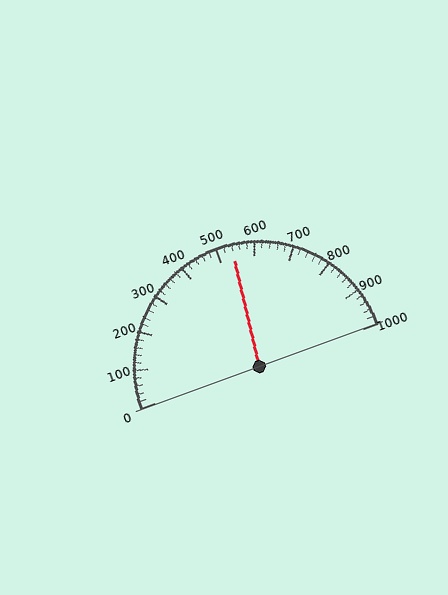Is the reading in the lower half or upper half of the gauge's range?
The reading is in the upper half of the range (0 to 1000).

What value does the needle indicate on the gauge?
The needle indicates approximately 540.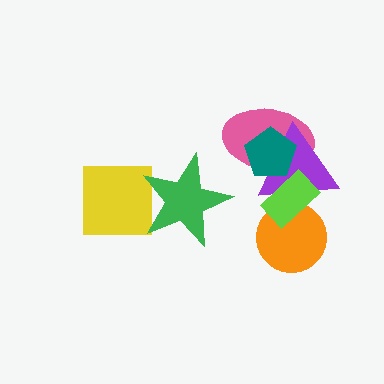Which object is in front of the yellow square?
The green star is in front of the yellow square.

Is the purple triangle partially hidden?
Yes, it is partially covered by another shape.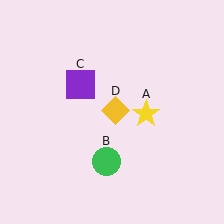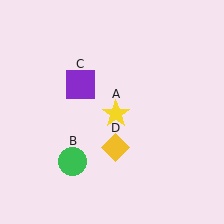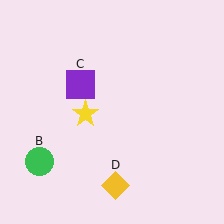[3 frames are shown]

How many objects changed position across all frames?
3 objects changed position: yellow star (object A), green circle (object B), yellow diamond (object D).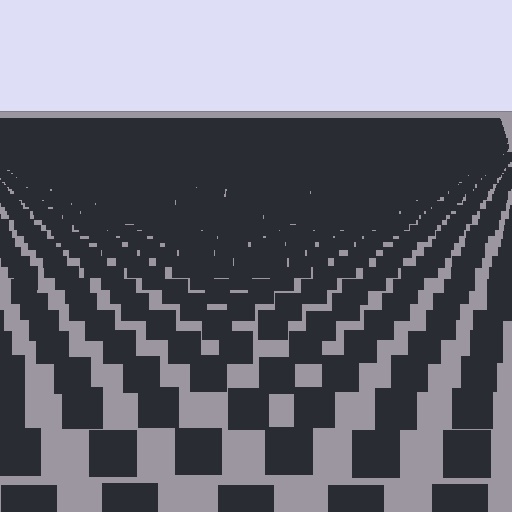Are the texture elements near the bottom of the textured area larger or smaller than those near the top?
Larger. Near the bottom, elements are closer to the viewer and appear at a bigger on-screen size.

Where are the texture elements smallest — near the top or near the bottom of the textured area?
Near the top.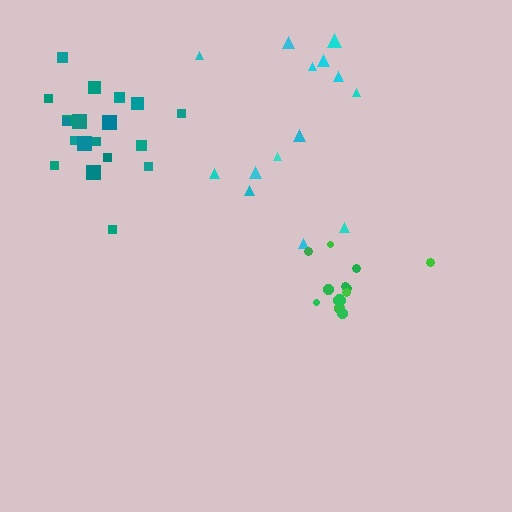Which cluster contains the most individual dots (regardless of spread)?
Teal (20).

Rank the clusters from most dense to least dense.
green, teal, cyan.